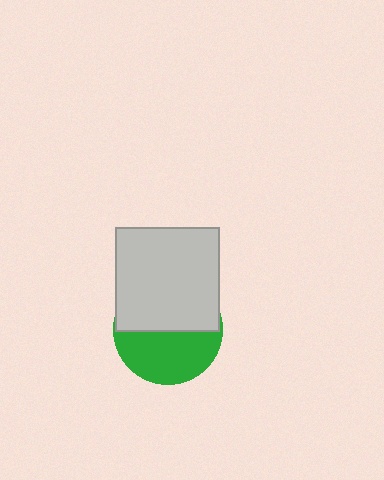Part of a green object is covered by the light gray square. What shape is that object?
It is a circle.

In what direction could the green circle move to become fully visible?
The green circle could move down. That would shift it out from behind the light gray square entirely.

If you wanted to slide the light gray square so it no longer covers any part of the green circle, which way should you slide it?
Slide it up — that is the most direct way to separate the two shapes.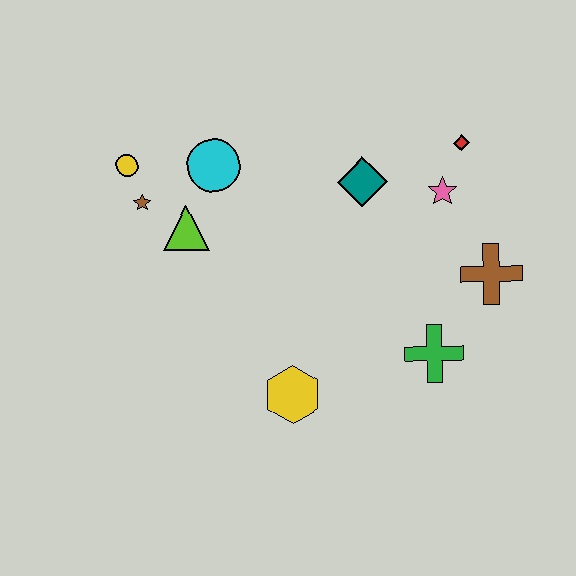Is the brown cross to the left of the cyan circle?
No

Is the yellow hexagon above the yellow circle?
No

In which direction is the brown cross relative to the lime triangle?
The brown cross is to the right of the lime triangle.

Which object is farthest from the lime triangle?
The brown cross is farthest from the lime triangle.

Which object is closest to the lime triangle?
The brown star is closest to the lime triangle.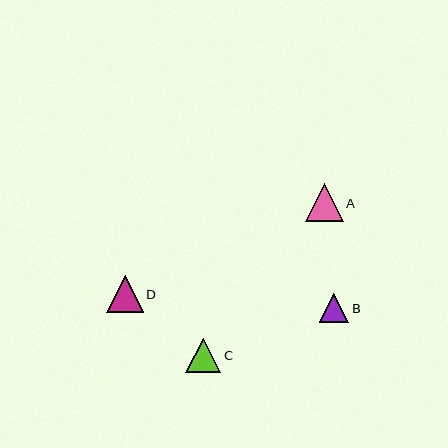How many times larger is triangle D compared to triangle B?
Triangle D is approximately 1.2 times the size of triangle B.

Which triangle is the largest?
Triangle A is the largest with a size of approximately 38 pixels.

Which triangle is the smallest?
Triangle B is the smallest with a size of approximately 30 pixels.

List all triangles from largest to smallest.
From largest to smallest: A, D, C, B.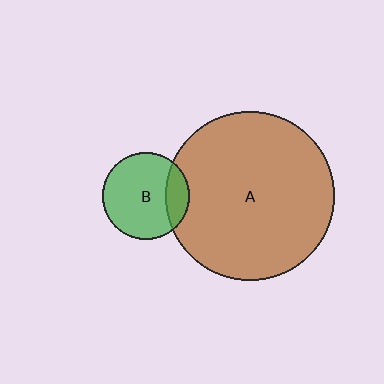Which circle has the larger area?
Circle A (brown).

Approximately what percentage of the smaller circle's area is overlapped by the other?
Approximately 20%.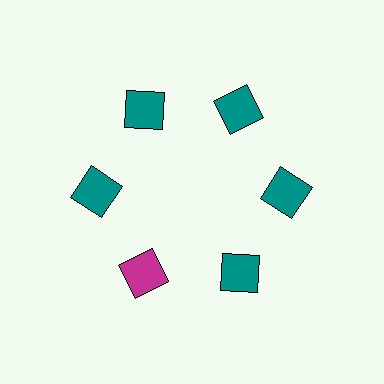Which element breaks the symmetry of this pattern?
The magenta square at roughly the 7 o'clock position breaks the symmetry. All other shapes are teal squares.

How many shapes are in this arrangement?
There are 6 shapes arranged in a ring pattern.